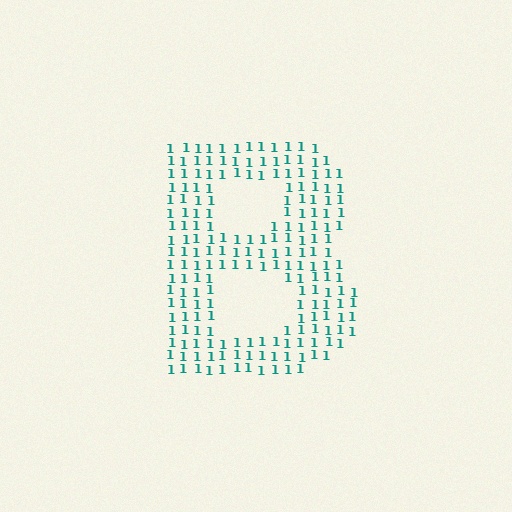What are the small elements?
The small elements are digit 1's.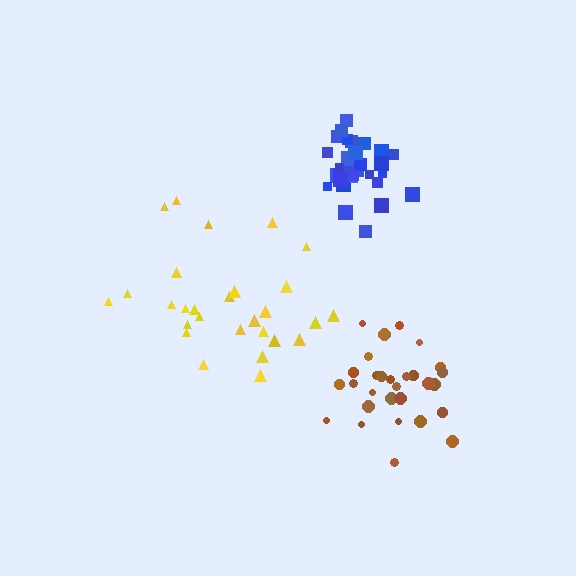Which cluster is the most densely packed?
Blue.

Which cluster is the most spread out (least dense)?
Yellow.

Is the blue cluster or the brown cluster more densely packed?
Blue.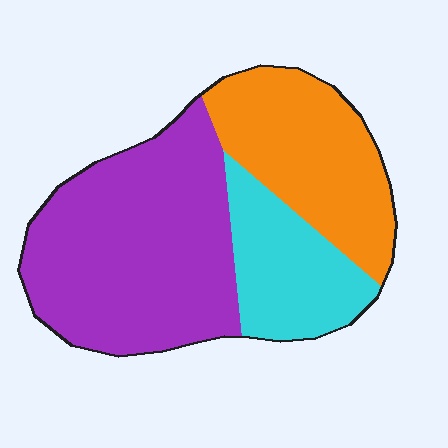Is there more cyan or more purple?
Purple.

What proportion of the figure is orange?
Orange covers around 30% of the figure.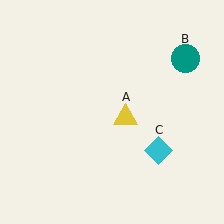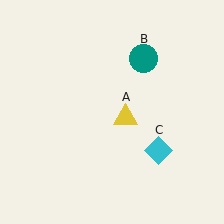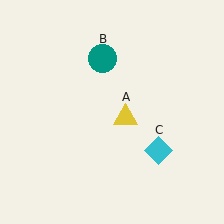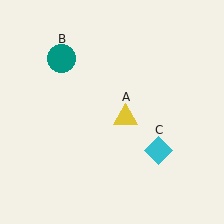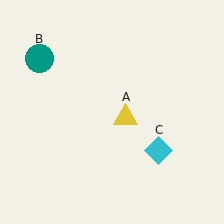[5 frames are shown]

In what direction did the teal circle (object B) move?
The teal circle (object B) moved left.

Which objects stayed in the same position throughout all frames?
Yellow triangle (object A) and cyan diamond (object C) remained stationary.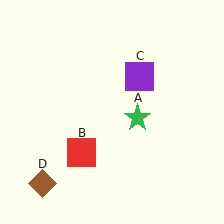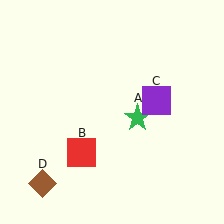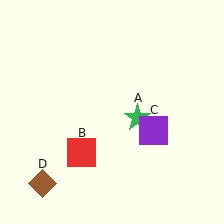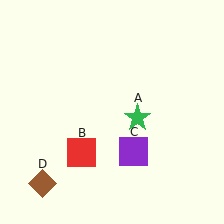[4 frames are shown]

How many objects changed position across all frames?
1 object changed position: purple square (object C).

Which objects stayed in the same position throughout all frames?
Green star (object A) and red square (object B) and brown diamond (object D) remained stationary.